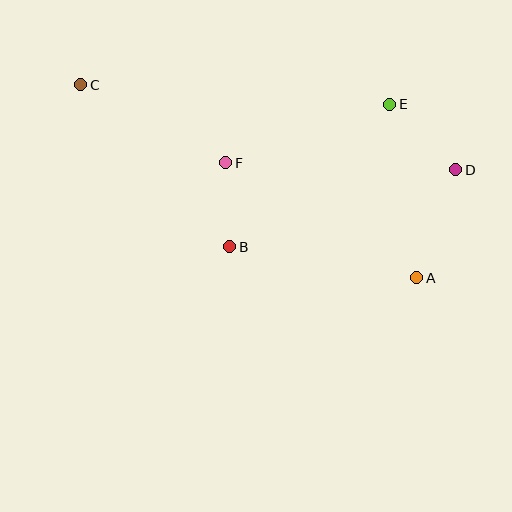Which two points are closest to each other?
Points B and F are closest to each other.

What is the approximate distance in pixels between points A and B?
The distance between A and B is approximately 190 pixels.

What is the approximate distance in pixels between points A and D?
The distance between A and D is approximately 115 pixels.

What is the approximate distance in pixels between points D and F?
The distance between D and F is approximately 230 pixels.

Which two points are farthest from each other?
Points A and C are farthest from each other.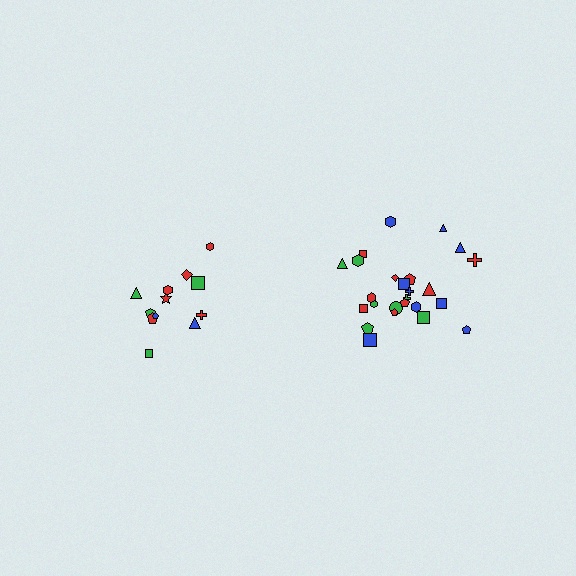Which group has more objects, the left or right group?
The right group.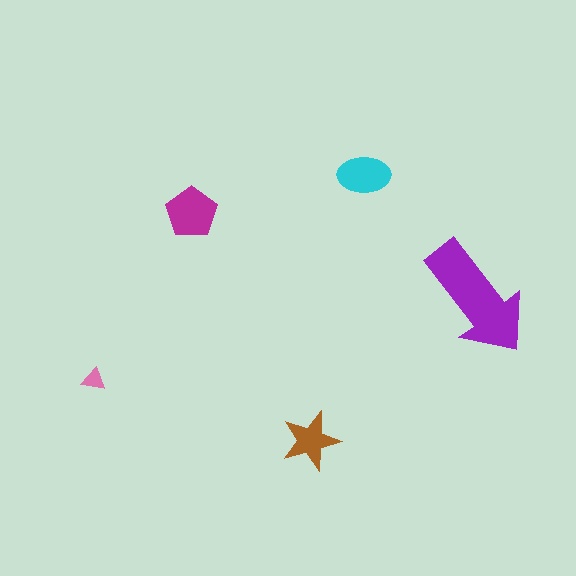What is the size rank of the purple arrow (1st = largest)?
1st.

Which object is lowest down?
The brown star is bottommost.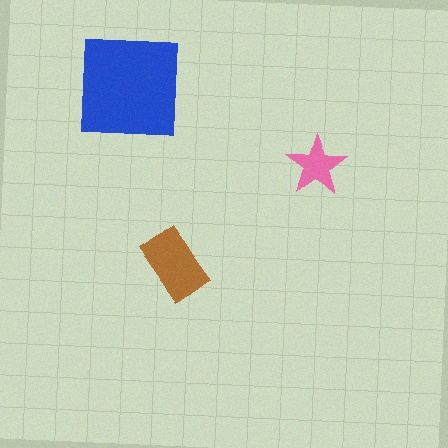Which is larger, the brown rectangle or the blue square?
The blue square.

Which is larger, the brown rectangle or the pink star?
The brown rectangle.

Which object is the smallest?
The pink star.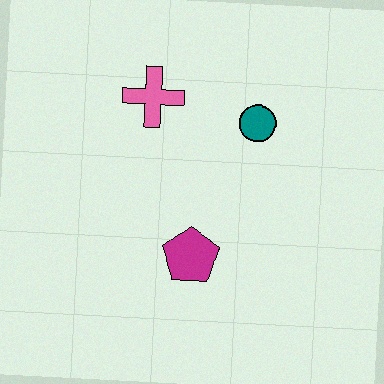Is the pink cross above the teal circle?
Yes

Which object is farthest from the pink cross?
The magenta pentagon is farthest from the pink cross.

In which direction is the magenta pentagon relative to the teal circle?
The magenta pentagon is below the teal circle.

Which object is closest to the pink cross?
The teal circle is closest to the pink cross.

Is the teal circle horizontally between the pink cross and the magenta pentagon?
No